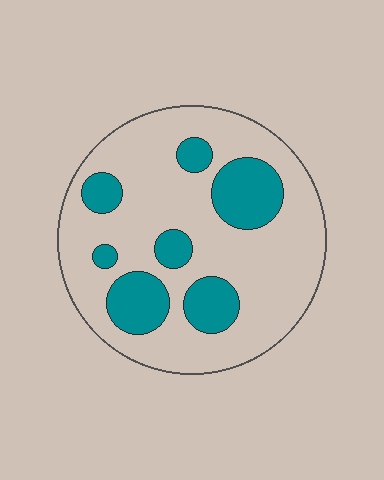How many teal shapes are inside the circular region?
7.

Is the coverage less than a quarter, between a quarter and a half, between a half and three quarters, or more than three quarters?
Less than a quarter.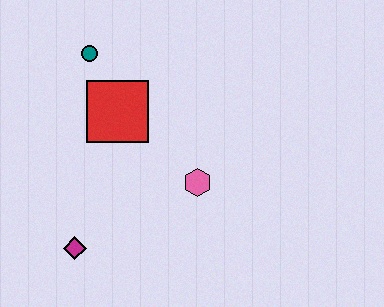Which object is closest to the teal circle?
The red square is closest to the teal circle.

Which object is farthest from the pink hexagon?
The teal circle is farthest from the pink hexagon.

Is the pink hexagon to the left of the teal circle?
No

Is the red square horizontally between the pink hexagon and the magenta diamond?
Yes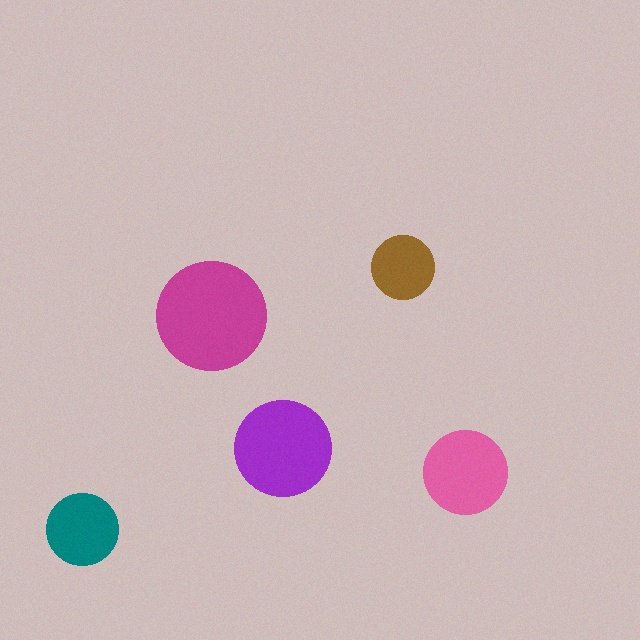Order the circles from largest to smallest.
the magenta one, the purple one, the pink one, the teal one, the brown one.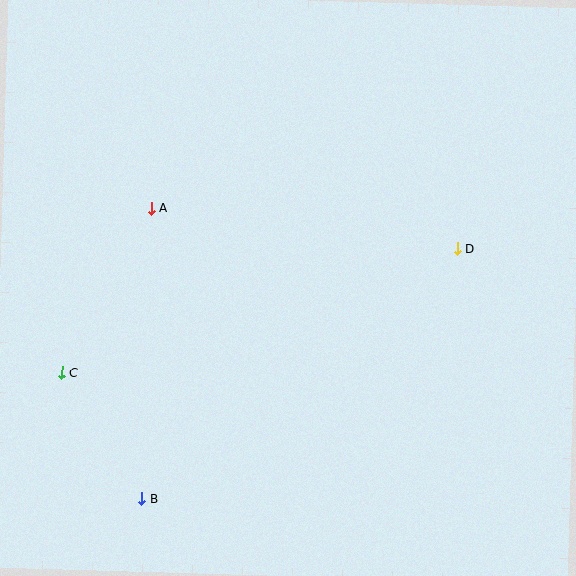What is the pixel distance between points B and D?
The distance between B and D is 403 pixels.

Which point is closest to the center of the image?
Point A at (152, 208) is closest to the center.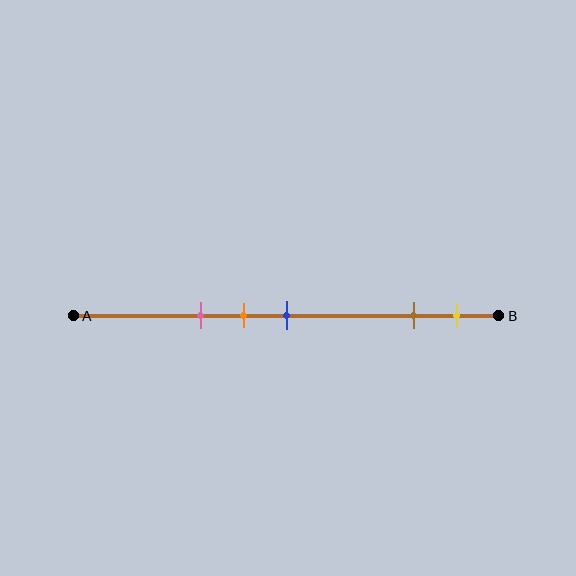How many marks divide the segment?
There are 5 marks dividing the segment.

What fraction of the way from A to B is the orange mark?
The orange mark is approximately 40% (0.4) of the way from A to B.